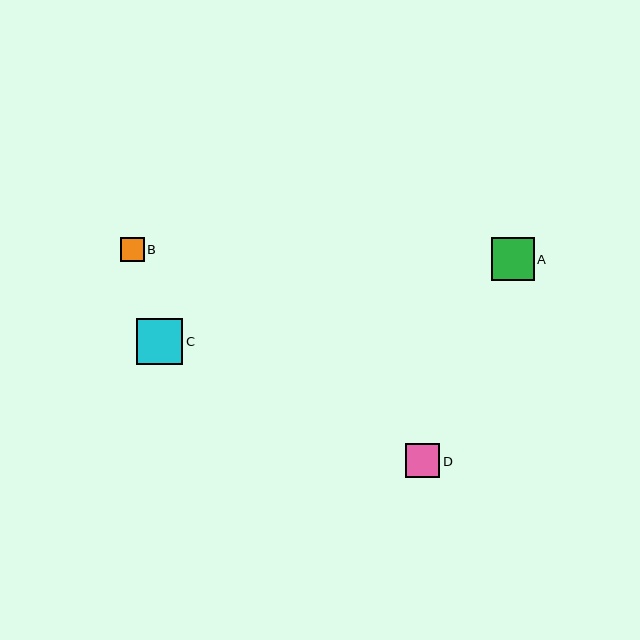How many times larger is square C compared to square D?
Square C is approximately 1.3 times the size of square D.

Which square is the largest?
Square C is the largest with a size of approximately 46 pixels.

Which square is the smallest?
Square B is the smallest with a size of approximately 24 pixels.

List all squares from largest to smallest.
From largest to smallest: C, A, D, B.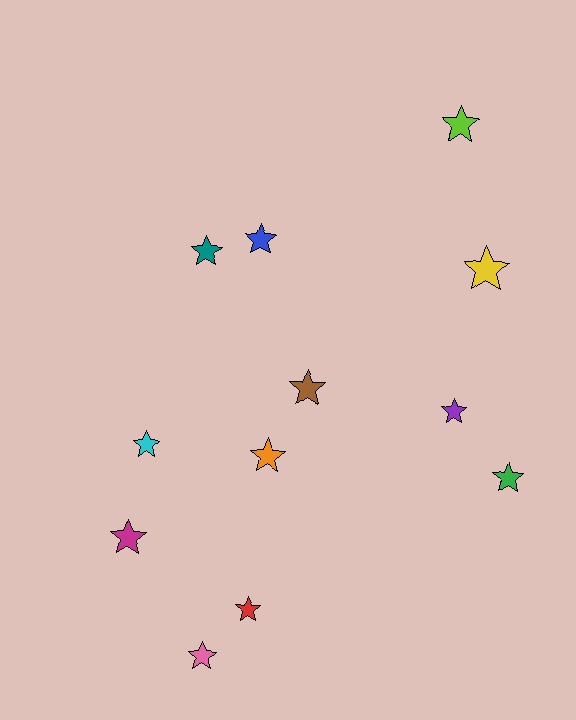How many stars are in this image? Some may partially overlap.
There are 12 stars.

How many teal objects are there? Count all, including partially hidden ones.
There is 1 teal object.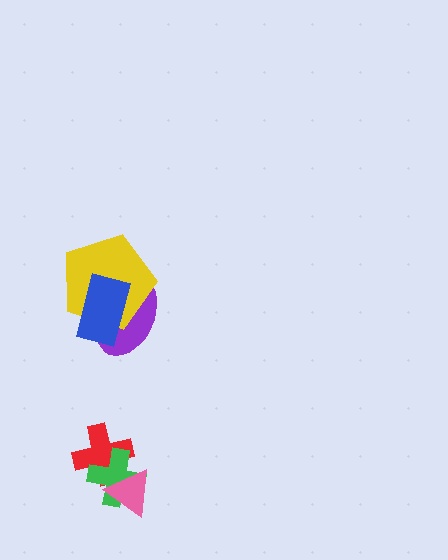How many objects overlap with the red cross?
2 objects overlap with the red cross.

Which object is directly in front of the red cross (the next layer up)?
The green cross is directly in front of the red cross.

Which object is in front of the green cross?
The pink triangle is in front of the green cross.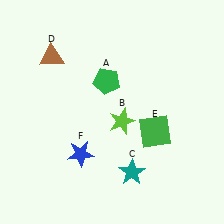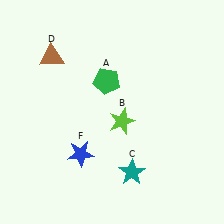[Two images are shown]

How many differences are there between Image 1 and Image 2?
There is 1 difference between the two images.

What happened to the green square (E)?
The green square (E) was removed in Image 2. It was in the bottom-right area of Image 1.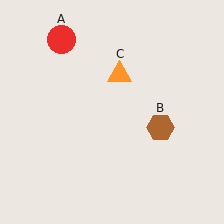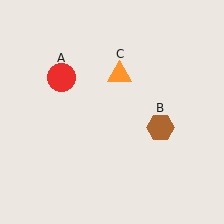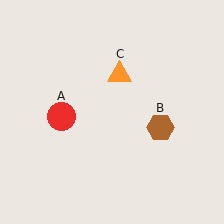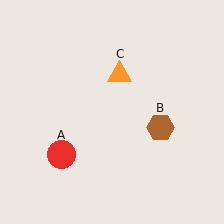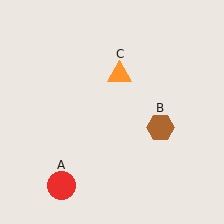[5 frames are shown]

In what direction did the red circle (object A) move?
The red circle (object A) moved down.